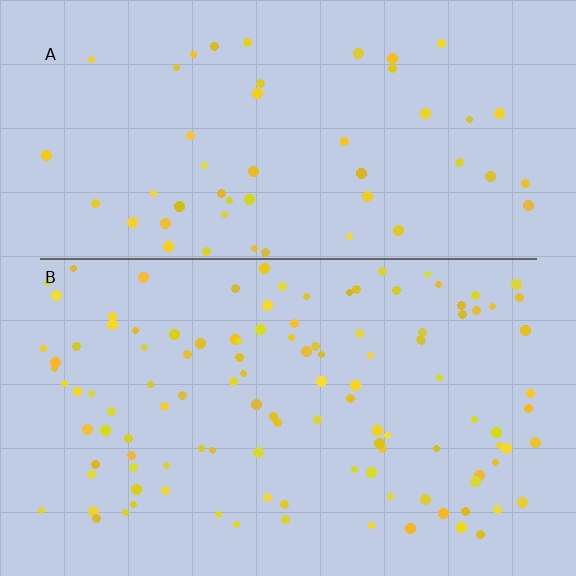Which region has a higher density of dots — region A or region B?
B (the bottom).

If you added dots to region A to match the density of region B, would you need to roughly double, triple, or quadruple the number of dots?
Approximately double.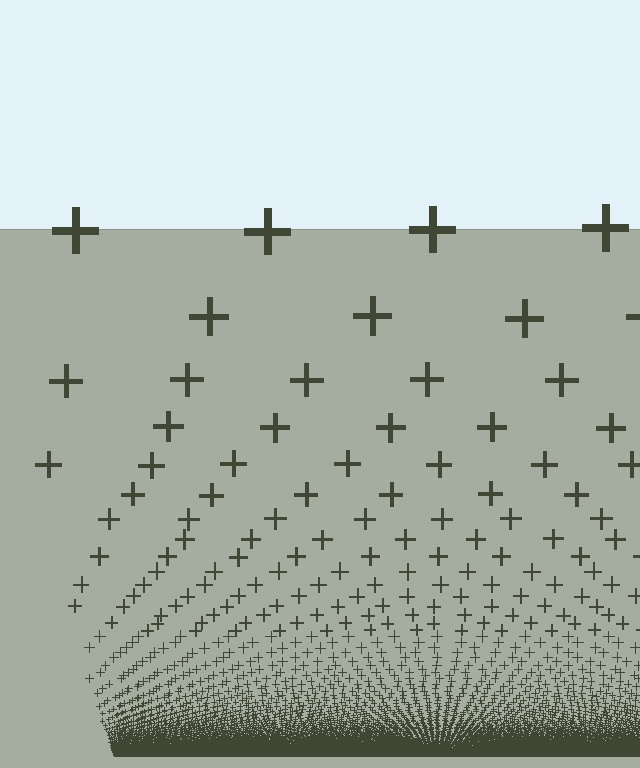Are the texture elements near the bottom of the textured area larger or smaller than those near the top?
Smaller. The gradient is inverted — elements near the bottom are smaller and denser.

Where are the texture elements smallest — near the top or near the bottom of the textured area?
Near the bottom.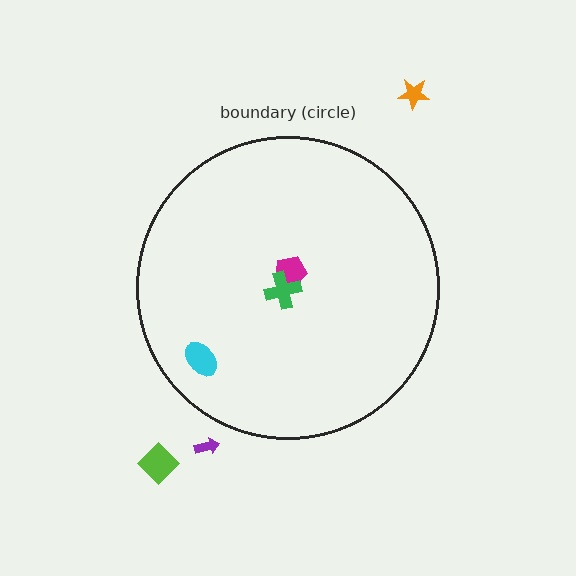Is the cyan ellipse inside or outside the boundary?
Inside.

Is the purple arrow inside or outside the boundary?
Outside.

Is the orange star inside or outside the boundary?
Outside.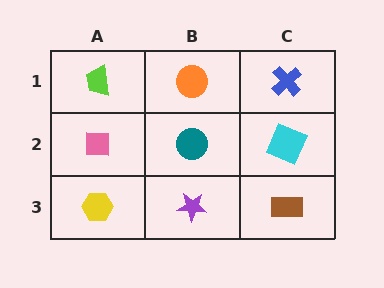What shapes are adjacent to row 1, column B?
A teal circle (row 2, column B), a lime trapezoid (row 1, column A), a blue cross (row 1, column C).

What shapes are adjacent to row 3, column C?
A cyan square (row 2, column C), a purple star (row 3, column B).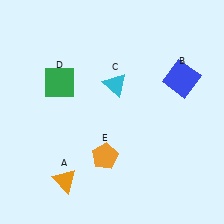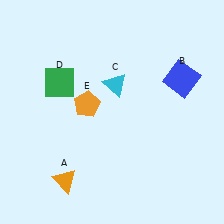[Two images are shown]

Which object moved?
The orange pentagon (E) moved up.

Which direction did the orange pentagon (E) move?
The orange pentagon (E) moved up.